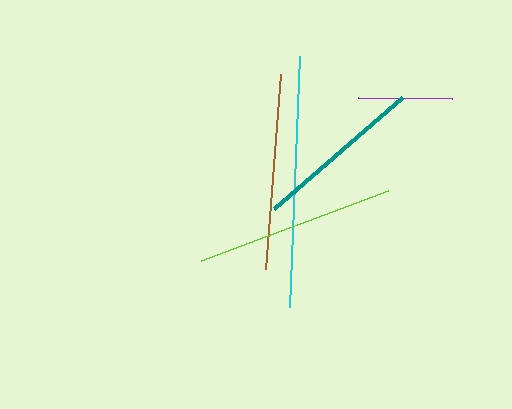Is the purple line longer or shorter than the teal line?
The teal line is longer than the purple line.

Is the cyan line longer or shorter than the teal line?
The cyan line is longer than the teal line.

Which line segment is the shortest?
The purple line is the shortest at approximately 94 pixels.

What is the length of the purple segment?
The purple segment is approximately 94 pixels long.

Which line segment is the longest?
The cyan line is the longest at approximately 251 pixels.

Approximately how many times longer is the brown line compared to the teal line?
The brown line is approximately 1.2 times the length of the teal line.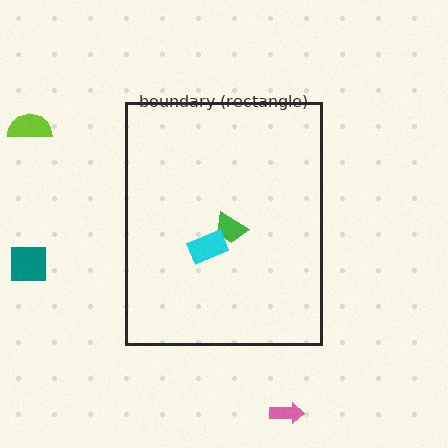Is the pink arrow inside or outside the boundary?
Outside.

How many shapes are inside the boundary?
2 inside, 3 outside.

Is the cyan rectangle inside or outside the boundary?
Inside.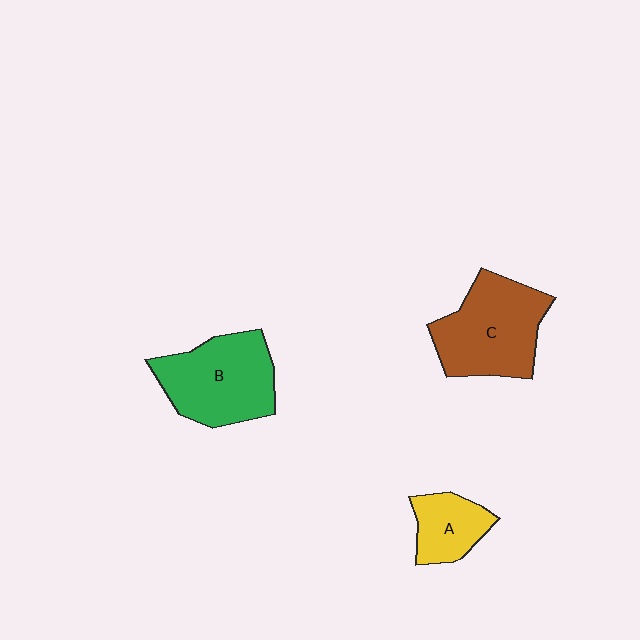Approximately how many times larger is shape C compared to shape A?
Approximately 2.0 times.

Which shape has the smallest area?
Shape A (yellow).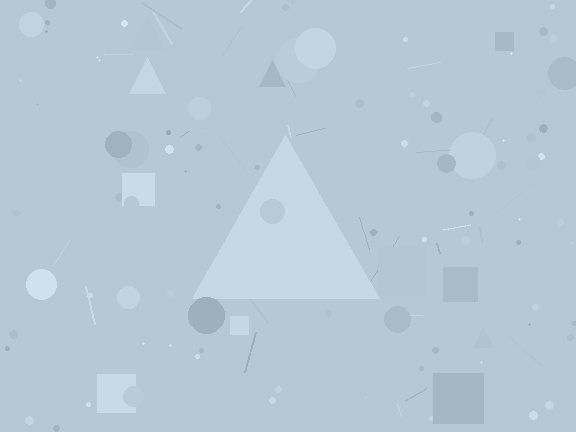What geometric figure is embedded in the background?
A triangle is embedded in the background.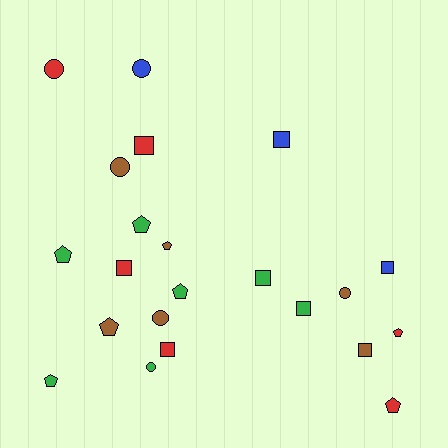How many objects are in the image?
There are 22 objects.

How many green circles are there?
There is 1 green circle.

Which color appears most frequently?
Green, with 7 objects.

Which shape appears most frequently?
Square, with 8 objects.